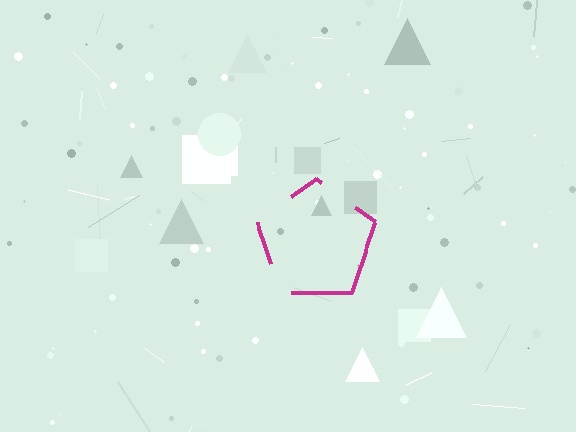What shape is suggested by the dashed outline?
The dashed outline suggests a pentagon.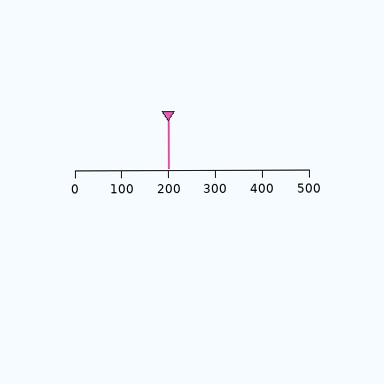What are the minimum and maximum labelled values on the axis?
The axis runs from 0 to 500.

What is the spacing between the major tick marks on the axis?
The major ticks are spaced 100 apart.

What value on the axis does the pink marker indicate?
The marker indicates approximately 200.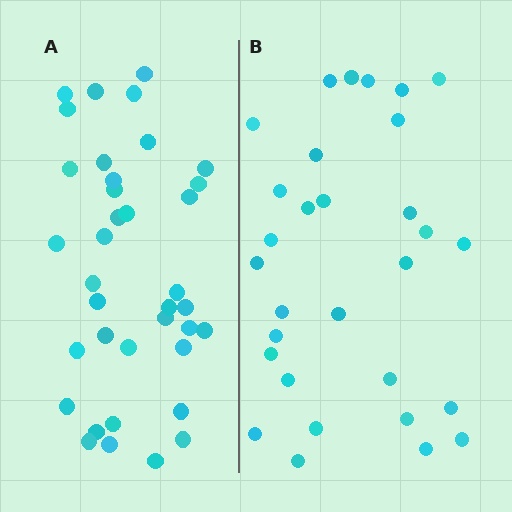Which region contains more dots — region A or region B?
Region A (the left region) has more dots.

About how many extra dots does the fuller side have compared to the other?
Region A has roughly 8 or so more dots than region B.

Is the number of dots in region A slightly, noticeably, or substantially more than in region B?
Region A has only slightly more — the two regions are fairly close. The ratio is roughly 1.2 to 1.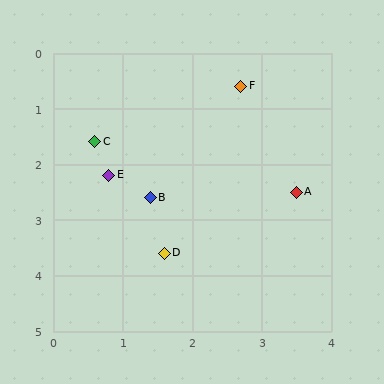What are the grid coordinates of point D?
Point D is at approximately (1.6, 3.6).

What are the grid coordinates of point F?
Point F is at approximately (2.7, 0.6).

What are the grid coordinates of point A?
Point A is at approximately (3.5, 2.5).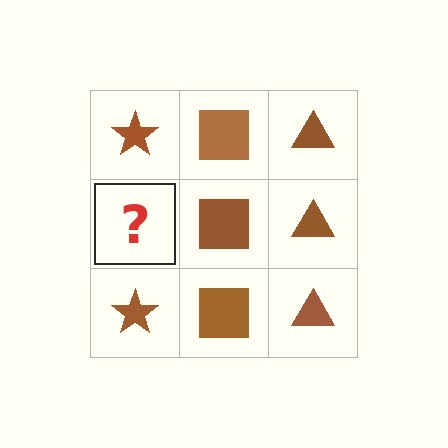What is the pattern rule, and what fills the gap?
The rule is that each column has a consistent shape. The gap should be filled with a brown star.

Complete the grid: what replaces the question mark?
The question mark should be replaced with a brown star.